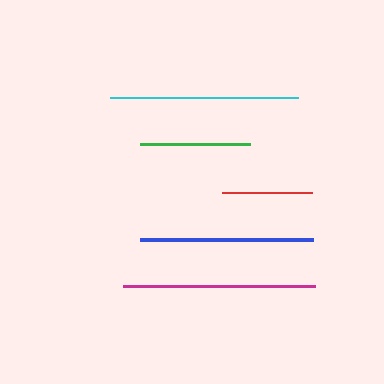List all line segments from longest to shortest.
From longest to shortest: magenta, cyan, blue, green, red.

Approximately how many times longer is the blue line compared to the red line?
The blue line is approximately 1.9 times the length of the red line.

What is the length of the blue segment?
The blue segment is approximately 173 pixels long.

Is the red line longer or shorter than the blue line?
The blue line is longer than the red line.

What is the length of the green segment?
The green segment is approximately 110 pixels long.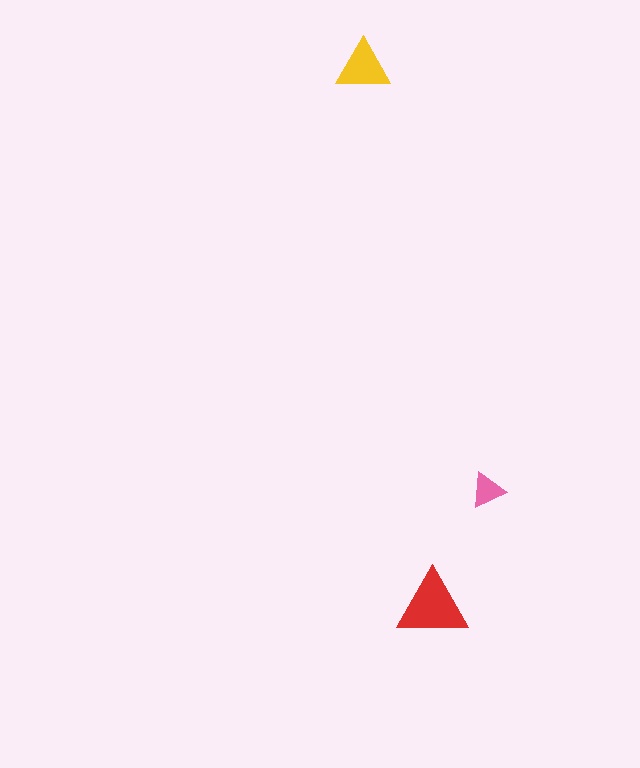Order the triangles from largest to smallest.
the red one, the yellow one, the pink one.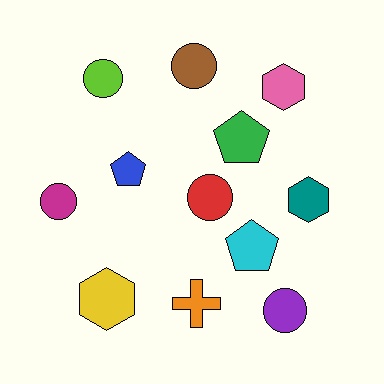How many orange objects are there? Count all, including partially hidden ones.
There is 1 orange object.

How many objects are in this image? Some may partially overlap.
There are 12 objects.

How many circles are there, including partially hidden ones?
There are 5 circles.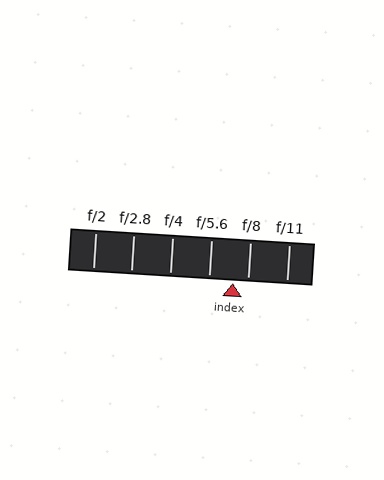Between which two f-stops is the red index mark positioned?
The index mark is between f/5.6 and f/8.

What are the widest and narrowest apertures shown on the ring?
The widest aperture shown is f/2 and the narrowest is f/11.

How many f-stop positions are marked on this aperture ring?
There are 6 f-stop positions marked.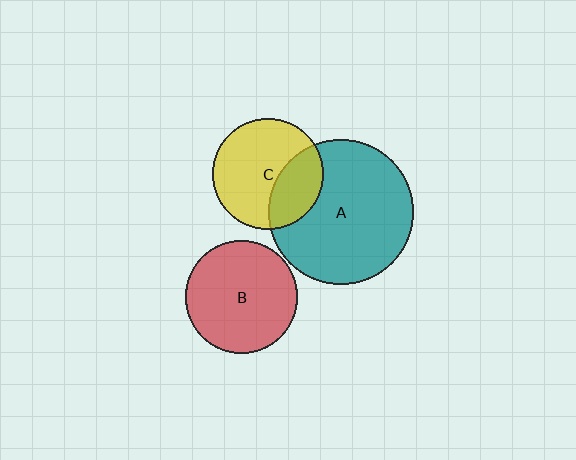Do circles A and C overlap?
Yes.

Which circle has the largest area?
Circle A (teal).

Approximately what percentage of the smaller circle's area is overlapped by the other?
Approximately 30%.